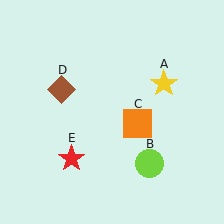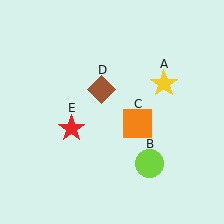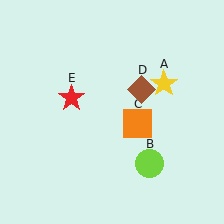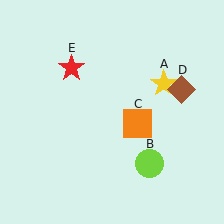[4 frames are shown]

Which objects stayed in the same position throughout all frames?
Yellow star (object A) and lime circle (object B) and orange square (object C) remained stationary.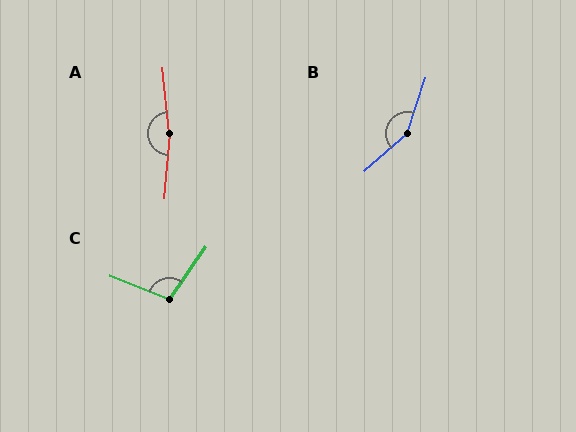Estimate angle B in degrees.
Approximately 150 degrees.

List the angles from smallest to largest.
C (104°), B (150°), A (169°).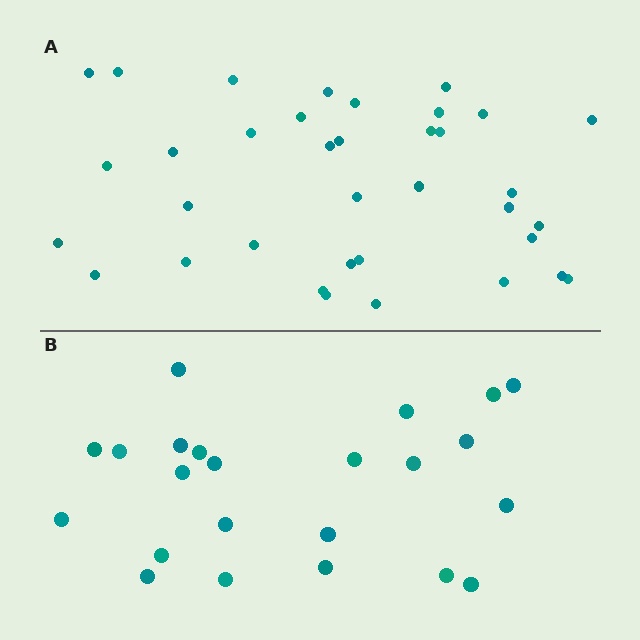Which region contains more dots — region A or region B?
Region A (the top region) has more dots.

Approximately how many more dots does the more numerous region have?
Region A has approximately 15 more dots than region B.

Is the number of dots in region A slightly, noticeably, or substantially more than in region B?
Region A has substantially more. The ratio is roughly 1.6 to 1.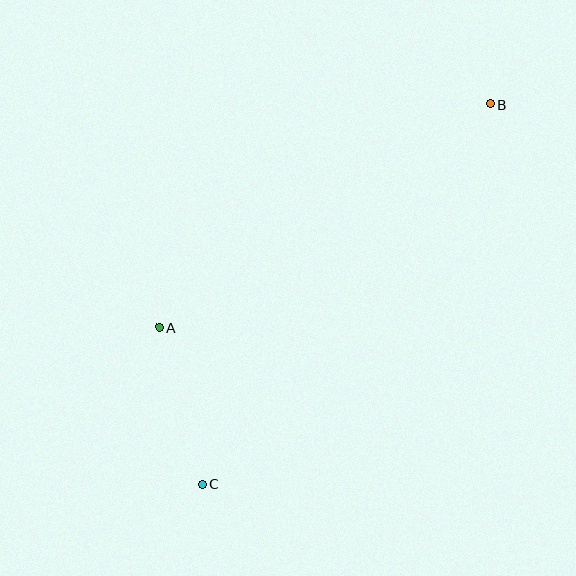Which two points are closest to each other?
Points A and C are closest to each other.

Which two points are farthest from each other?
Points B and C are farthest from each other.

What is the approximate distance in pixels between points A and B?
The distance between A and B is approximately 399 pixels.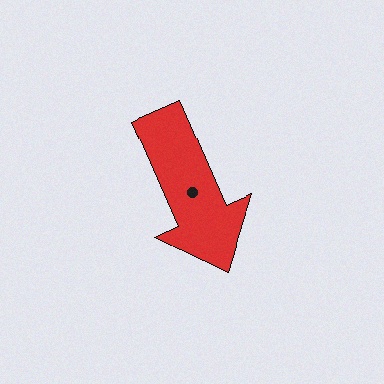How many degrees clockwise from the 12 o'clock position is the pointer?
Approximately 156 degrees.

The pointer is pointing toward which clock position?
Roughly 5 o'clock.